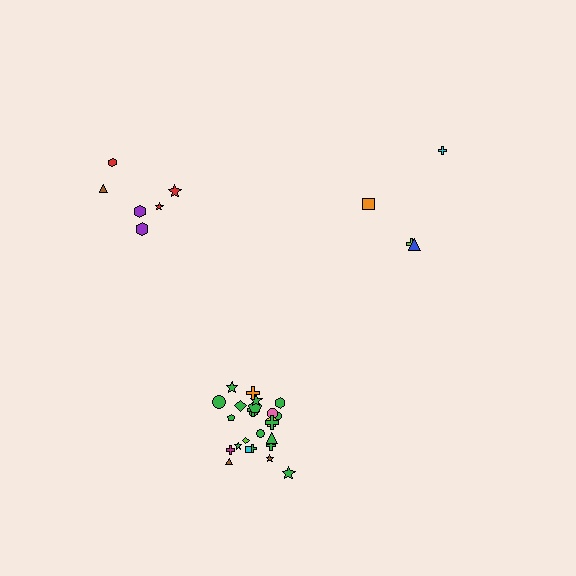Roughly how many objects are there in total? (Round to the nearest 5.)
Roughly 35 objects in total.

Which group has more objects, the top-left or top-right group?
The top-left group.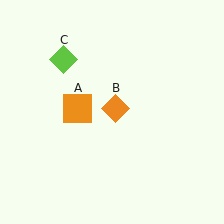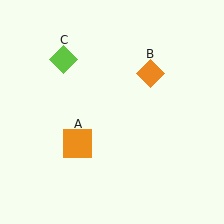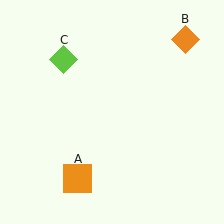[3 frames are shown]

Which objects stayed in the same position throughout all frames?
Lime diamond (object C) remained stationary.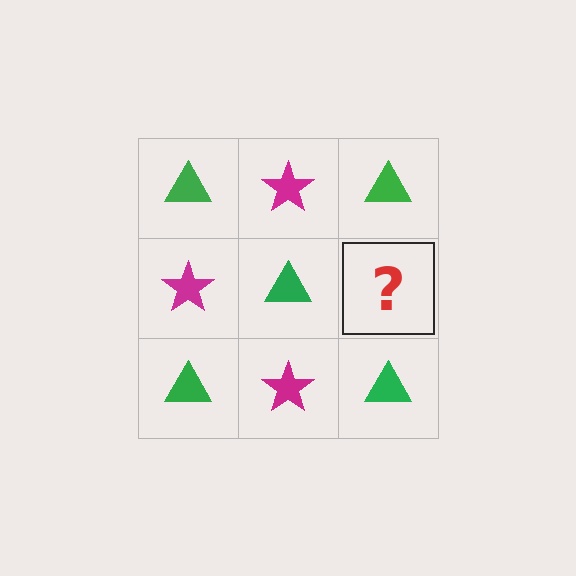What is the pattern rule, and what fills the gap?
The rule is that it alternates green triangle and magenta star in a checkerboard pattern. The gap should be filled with a magenta star.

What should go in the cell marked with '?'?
The missing cell should contain a magenta star.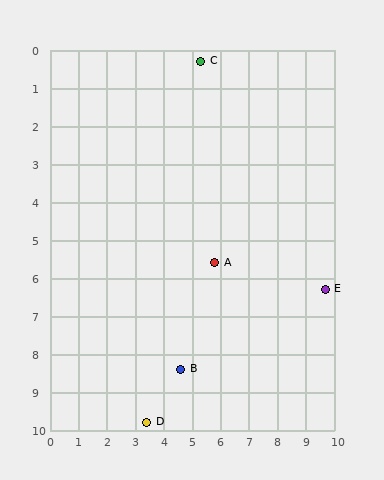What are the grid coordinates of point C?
Point C is at approximately (5.3, 0.3).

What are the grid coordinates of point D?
Point D is at approximately (3.4, 9.8).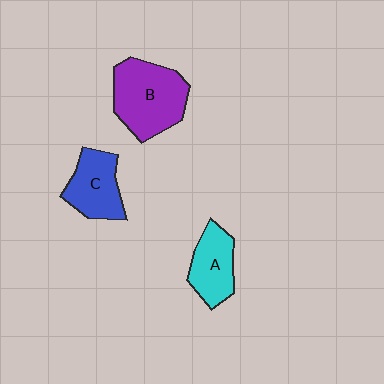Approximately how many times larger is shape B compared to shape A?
Approximately 1.6 times.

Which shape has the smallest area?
Shape A (cyan).